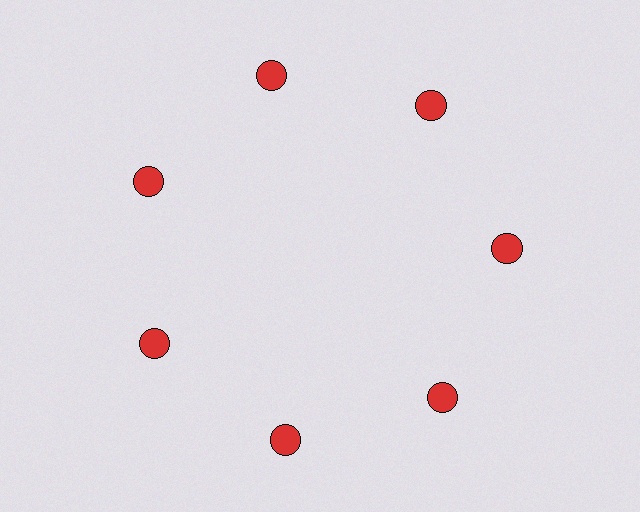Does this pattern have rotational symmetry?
Yes, this pattern has 7-fold rotational symmetry. It looks the same after rotating 51 degrees around the center.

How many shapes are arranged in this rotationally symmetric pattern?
There are 7 shapes, arranged in 7 groups of 1.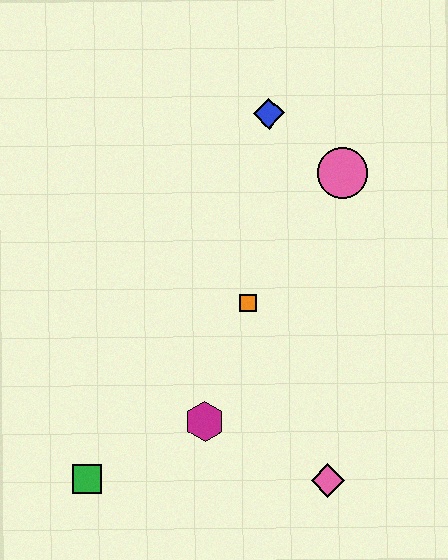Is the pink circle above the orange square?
Yes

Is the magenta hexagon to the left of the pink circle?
Yes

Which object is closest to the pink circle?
The blue diamond is closest to the pink circle.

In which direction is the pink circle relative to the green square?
The pink circle is above the green square.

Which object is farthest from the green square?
The blue diamond is farthest from the green square.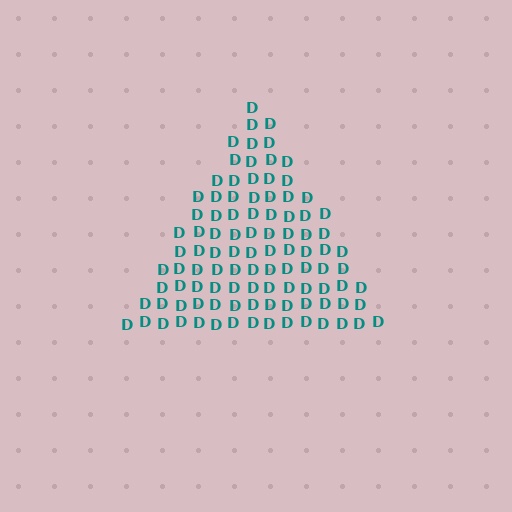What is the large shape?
The large shape is a triangle.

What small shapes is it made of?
It is made of small letter D's.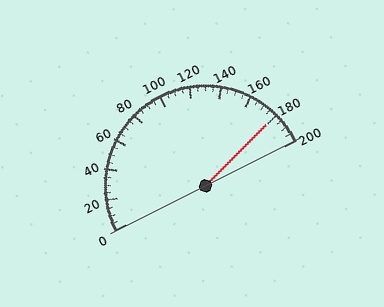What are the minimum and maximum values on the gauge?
The gauge ranges from 0 to 200.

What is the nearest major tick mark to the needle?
The nearest major tick mark is 180.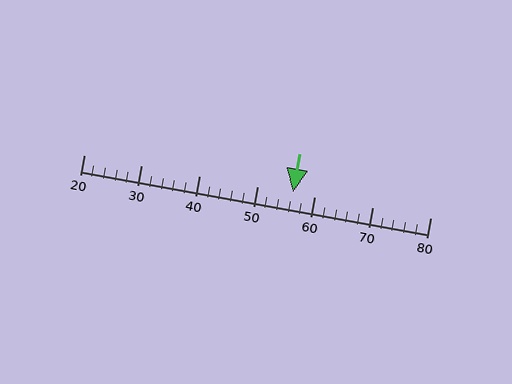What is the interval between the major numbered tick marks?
The major tick marks are spaced 10 units apart.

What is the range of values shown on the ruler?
The ruler shows values from 20 to 80.